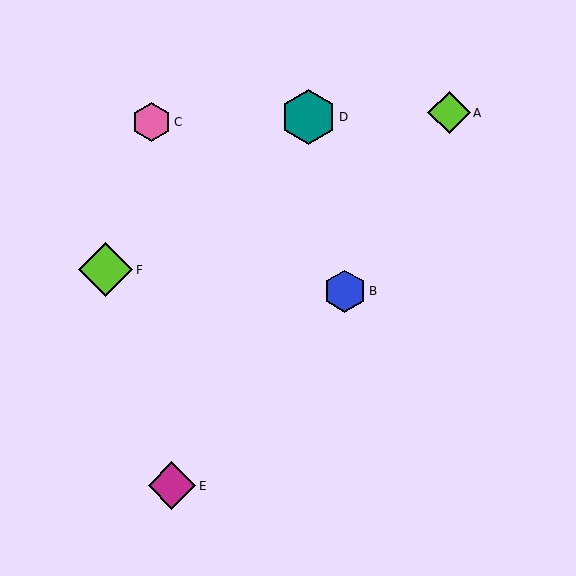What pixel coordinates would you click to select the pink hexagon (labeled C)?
Click at (151, 122) to select the pink hexagon C.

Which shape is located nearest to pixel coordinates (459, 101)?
The lime diamond (labeled A) at (449, 113) is nearest to that location.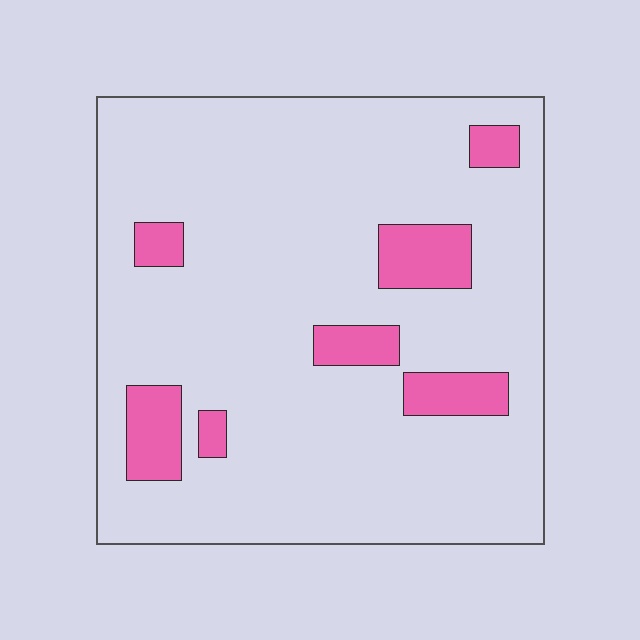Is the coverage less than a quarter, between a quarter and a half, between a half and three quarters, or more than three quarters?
Less than a quarter.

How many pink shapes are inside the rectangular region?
7.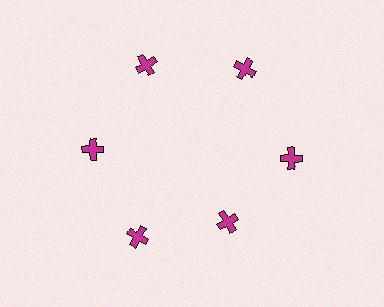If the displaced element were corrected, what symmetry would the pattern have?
It would have 6-fold rotational symmetry — the pattern would map onto itself every 60 degrees.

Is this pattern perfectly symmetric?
No. The 6 magenta crosses are arranged in a ring, but one element near the 5 o'clock position is pulled inward toward the center, breaking the 6-fold rotational symmetry.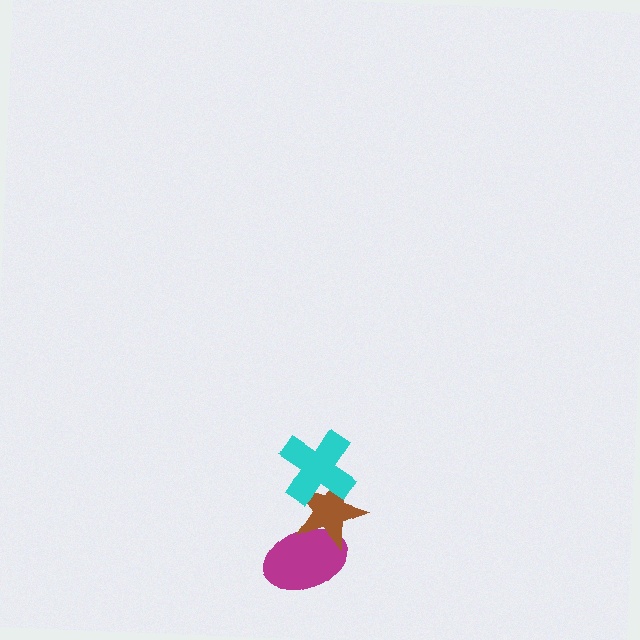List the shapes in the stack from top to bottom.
From top to bottom: the cyan cross, the brown star, the magenta ellipse.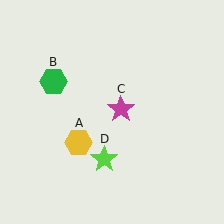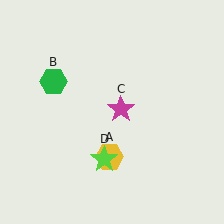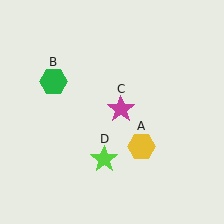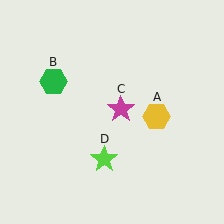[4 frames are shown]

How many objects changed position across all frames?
1 object changed position: yellow hexagon (object A).